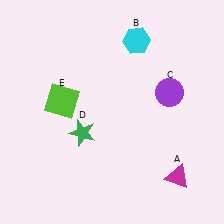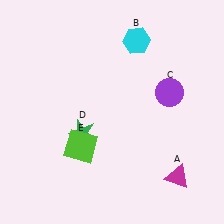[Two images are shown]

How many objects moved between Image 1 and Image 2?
1 object moved between the two images.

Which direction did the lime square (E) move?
The lime square (E) moved down.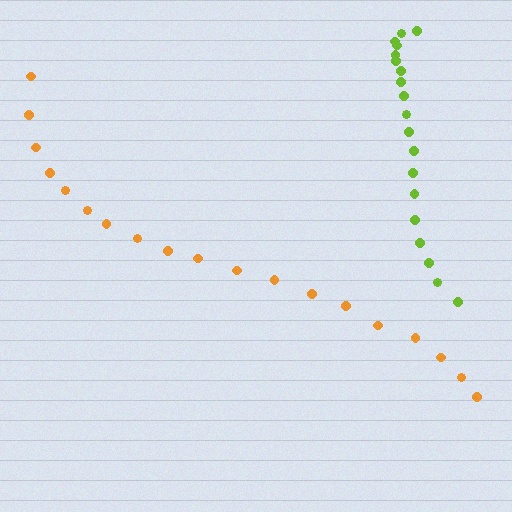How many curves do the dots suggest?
There are 2 distinct paths.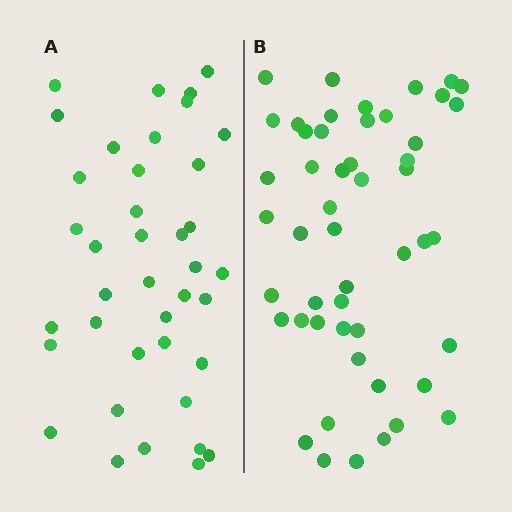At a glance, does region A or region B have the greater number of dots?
Region B (the right region) has more dots.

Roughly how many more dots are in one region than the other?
Region B has roughly 12 or so more dots than region A.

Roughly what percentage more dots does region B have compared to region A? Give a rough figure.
About 30% more.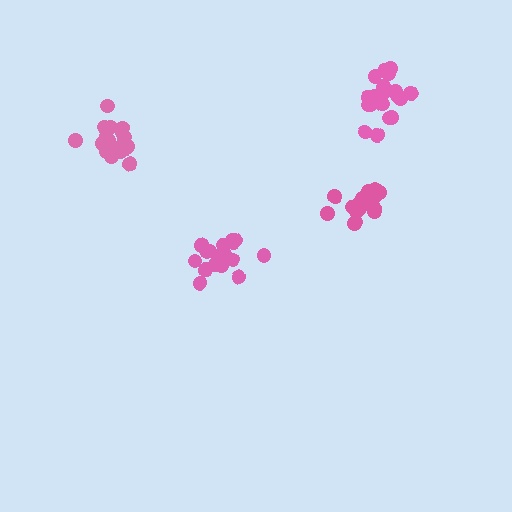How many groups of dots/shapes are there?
There are 4 groups.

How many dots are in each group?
Group 1: 20 dots, Group 2: 18 dots, Group 3: 17 dots, Group 4: 20 dots (75 total).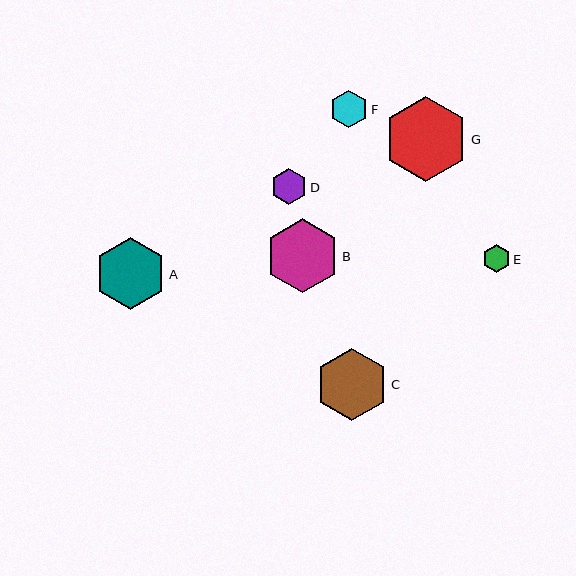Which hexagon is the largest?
Hexagon G is the largest with a size of approximately 85 pixels.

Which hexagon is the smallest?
Hexagon E is the smallest with a size of approximately 28 pixels.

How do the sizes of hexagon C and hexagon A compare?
Hexagon C and hexagon A are approximately the same size.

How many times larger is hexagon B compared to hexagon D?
Hexagon B is approximately 2.0 times the size of hexagon D.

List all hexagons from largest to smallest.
From largest to smallest: G, B, C, A, F, D, E.